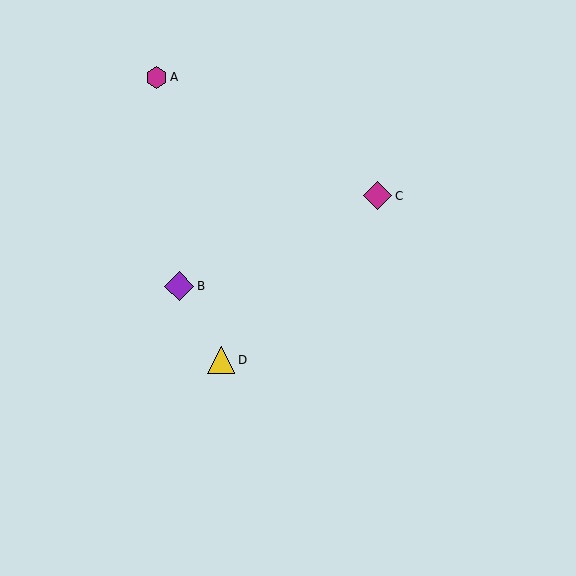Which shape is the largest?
The purple diamond (labeled B) is the largest.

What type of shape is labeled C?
Shape C is a magenta diamond.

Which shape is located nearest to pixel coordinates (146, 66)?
The magenta hexagon (labeled A) at (157, 77) is nearest to that location.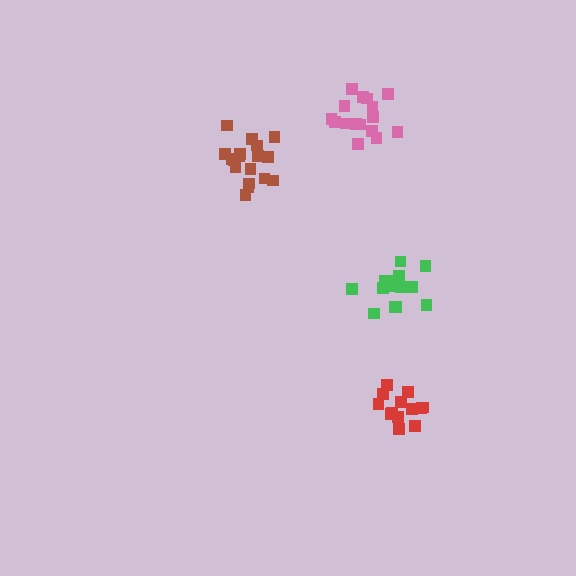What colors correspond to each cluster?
The clusters are colored: red, brown, pink, green.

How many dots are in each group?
Group 1: 13 dots, Group 2: 18 dots, Group 3: 16 dots, Group 4: 15 dots (62 total).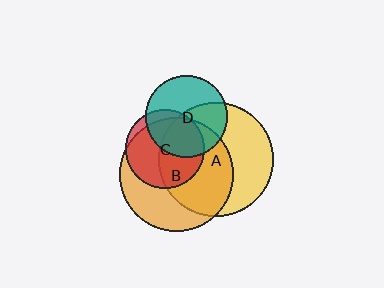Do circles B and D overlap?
Yes.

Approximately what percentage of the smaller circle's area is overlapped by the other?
Approximately 40%.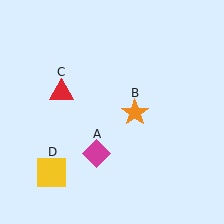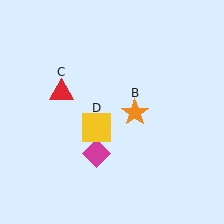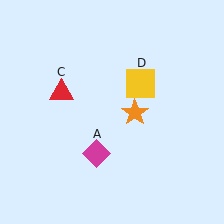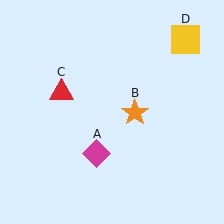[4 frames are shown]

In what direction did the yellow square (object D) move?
The yellow square (object D) moved up and to the right.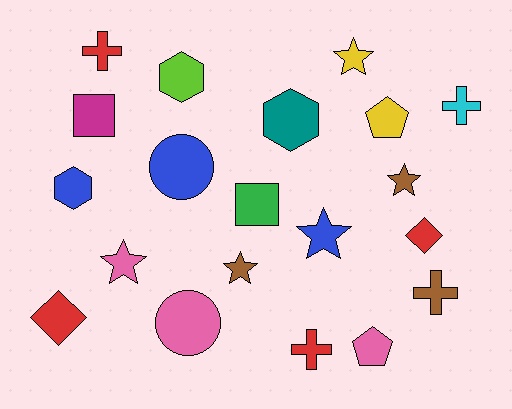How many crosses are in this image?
There are 4 crosses.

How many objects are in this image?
There are 20 objects.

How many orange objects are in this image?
There are no orange objects.